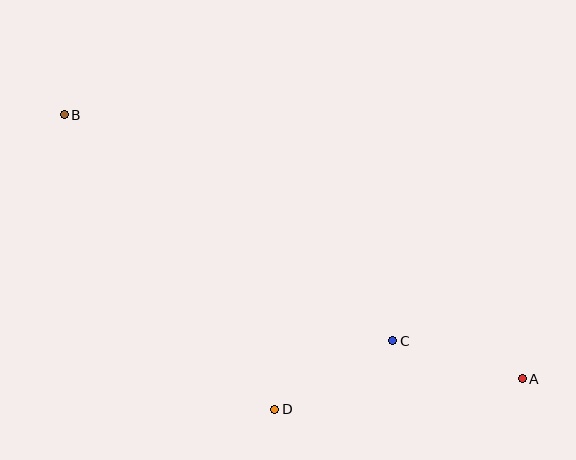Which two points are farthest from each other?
Points A and B are farthest from each other.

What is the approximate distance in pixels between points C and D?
The distance between C and D is approximately 136 pixels.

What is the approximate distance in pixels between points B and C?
The distance between B and C is approximately 398 pixels.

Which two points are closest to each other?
Points A and C are closest to each other.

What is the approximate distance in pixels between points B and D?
The distance between B and D is approximately 362 pixels.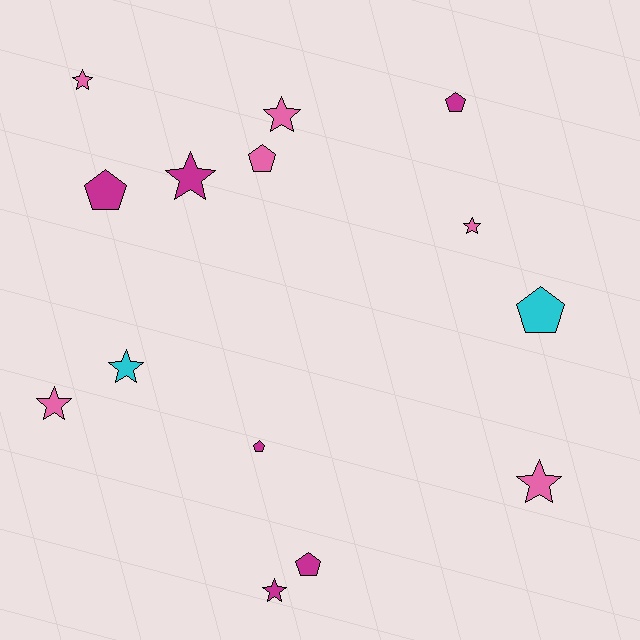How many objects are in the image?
There are 14 objects.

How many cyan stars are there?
There is 1 cyan star.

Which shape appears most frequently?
Star, with 8 objects.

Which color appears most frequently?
Magenta, with 6 objects.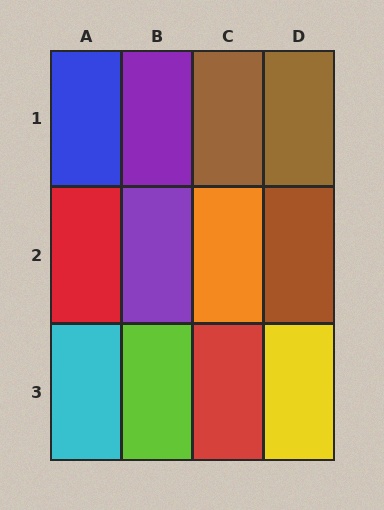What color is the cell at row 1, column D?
Brown.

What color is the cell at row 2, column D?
Brown.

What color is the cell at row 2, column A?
Red.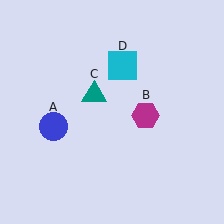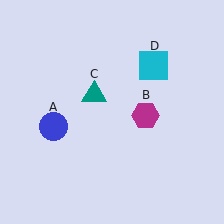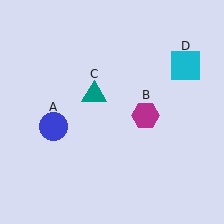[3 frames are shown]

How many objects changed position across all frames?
1 object changed position: cyan square (object D).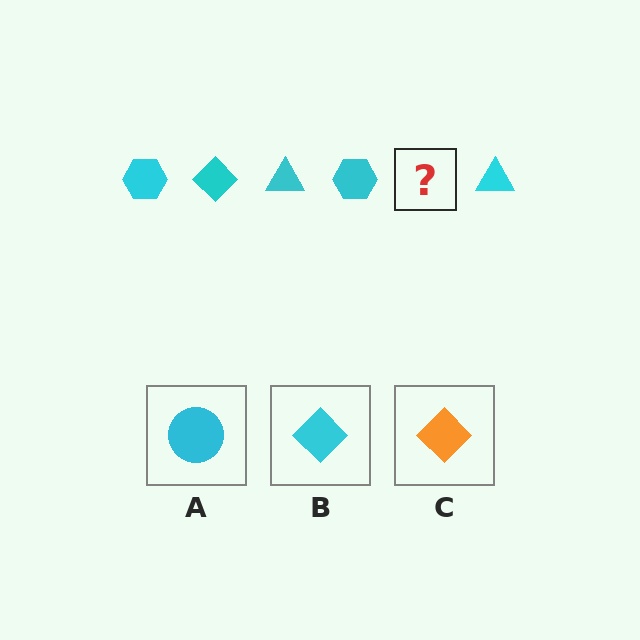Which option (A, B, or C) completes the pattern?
B.